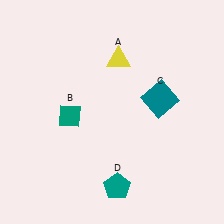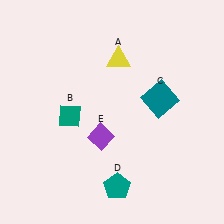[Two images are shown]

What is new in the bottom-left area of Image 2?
A purple diamond (E) was added in the bottom-left area of Image 2.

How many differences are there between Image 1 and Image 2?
There is 1 difference between the two images.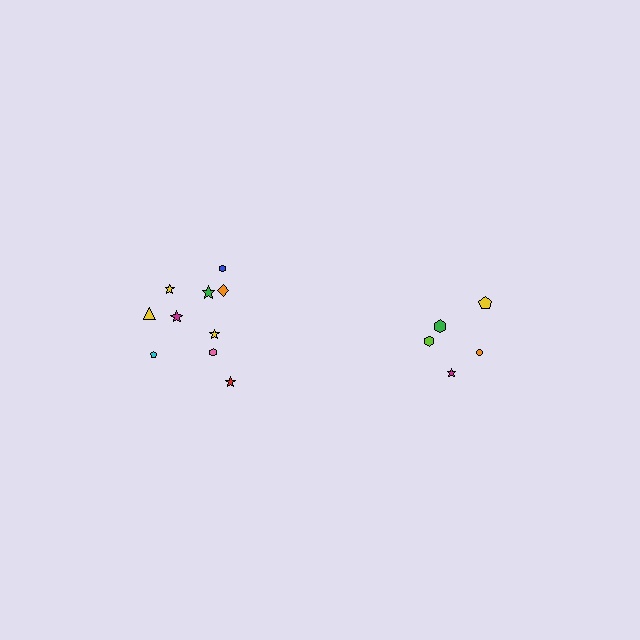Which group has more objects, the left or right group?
The left group.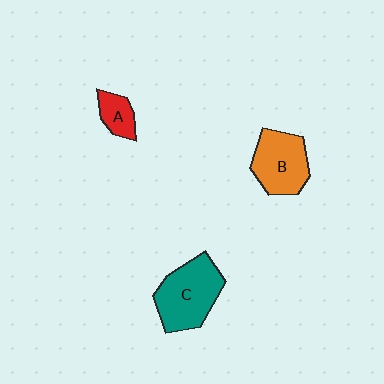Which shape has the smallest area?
Shape A (red).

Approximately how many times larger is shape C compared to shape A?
Approximately 2.7 times.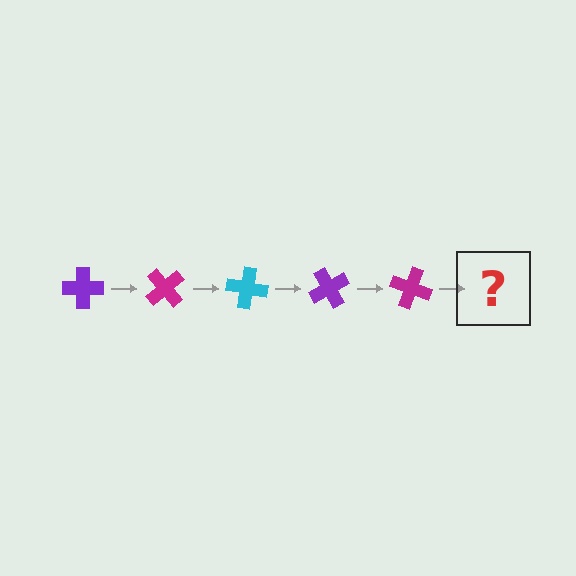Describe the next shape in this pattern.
It should be a cyan cross, rotated 250 degrees from the start.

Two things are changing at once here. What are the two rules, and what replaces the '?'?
The two rules are that it rotates 50 degrees each step and the color cycles through purple, magenta, and cyan. The '?' should be a cyan cross, rotated 250 degrees from the start.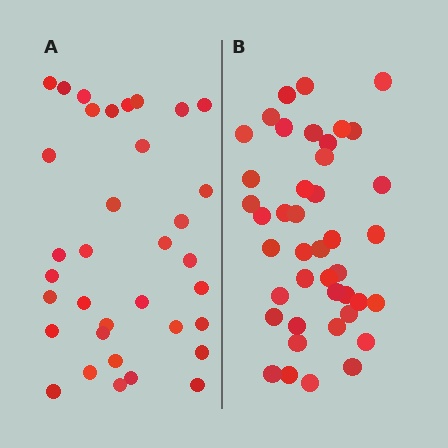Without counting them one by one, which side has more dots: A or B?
Region B (the right region) has more dots.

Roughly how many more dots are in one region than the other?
Region B has roughly 8 or so more dots than region A.